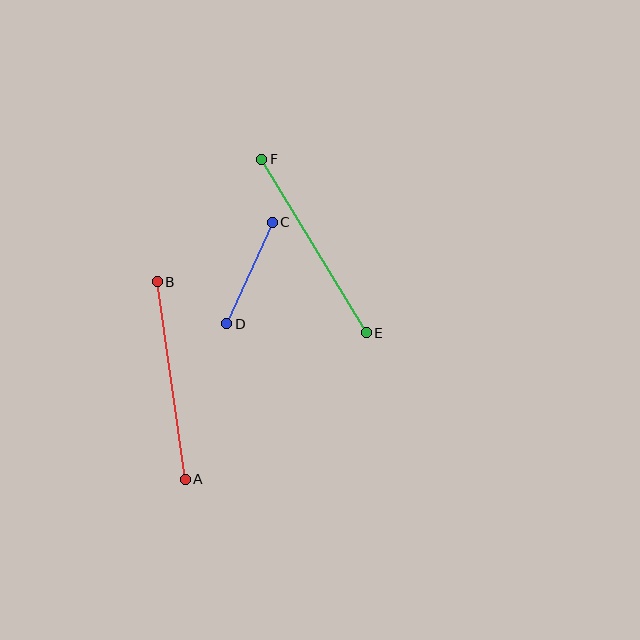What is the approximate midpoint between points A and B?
The midpoint is at approximately (171, 381) pixels.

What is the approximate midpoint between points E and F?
The midpoint is at approximately (314, 246) pixels.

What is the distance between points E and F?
The distance is approximately 202 pixels.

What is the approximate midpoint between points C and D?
The midpoint is at approximately (249, 273) pixels.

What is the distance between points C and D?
The distance is approximately 111 pixels.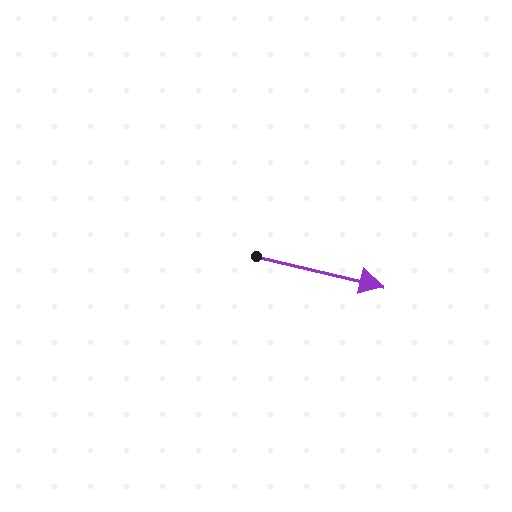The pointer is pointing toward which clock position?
Roughly 3 o'clock.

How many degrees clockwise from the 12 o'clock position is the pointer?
Approximately 103 degrees.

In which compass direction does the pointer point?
East.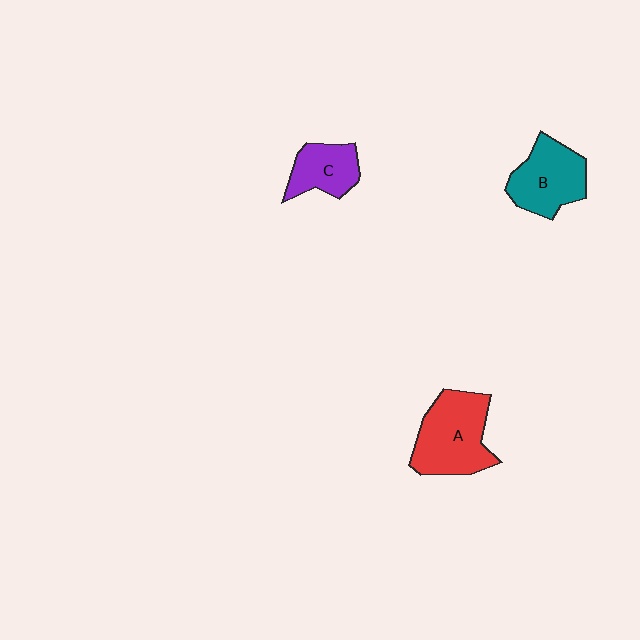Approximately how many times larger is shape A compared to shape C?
Approximately 1.7 times.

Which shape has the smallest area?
Shape C (purple).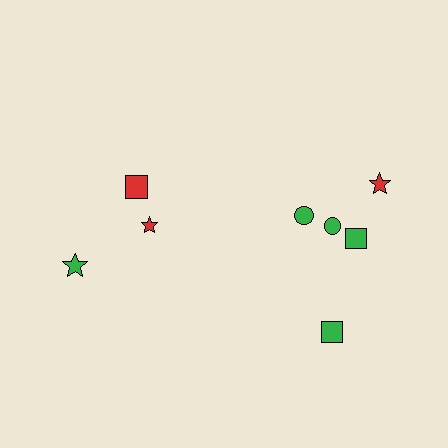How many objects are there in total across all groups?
There are 8 objects.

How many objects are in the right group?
There are 5 objects.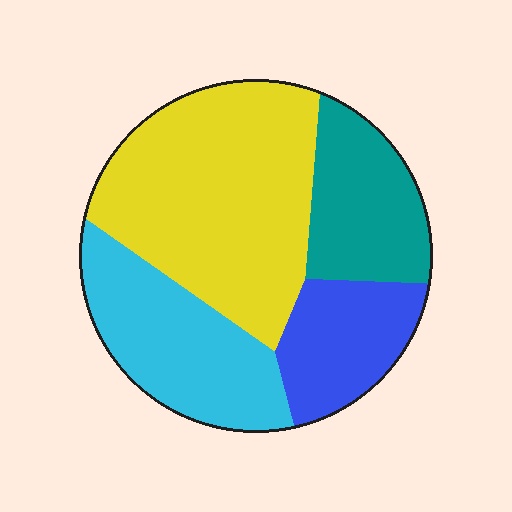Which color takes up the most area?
Yellow, at roughly 40%.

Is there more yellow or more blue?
Yellow.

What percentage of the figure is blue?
Blue covers 16% of the figure.